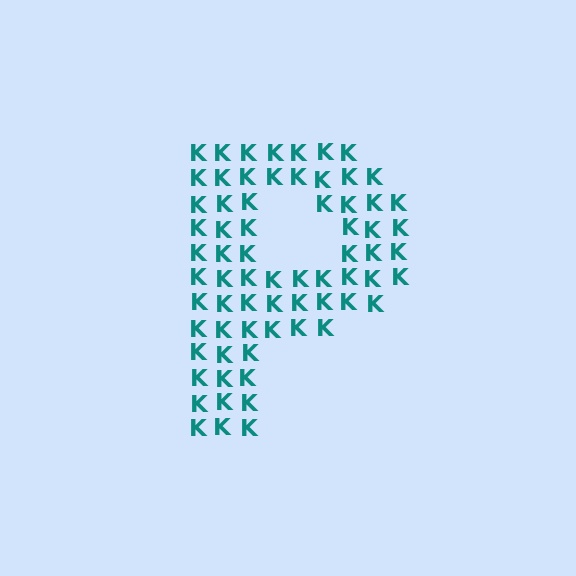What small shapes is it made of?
It is made of small letter K's.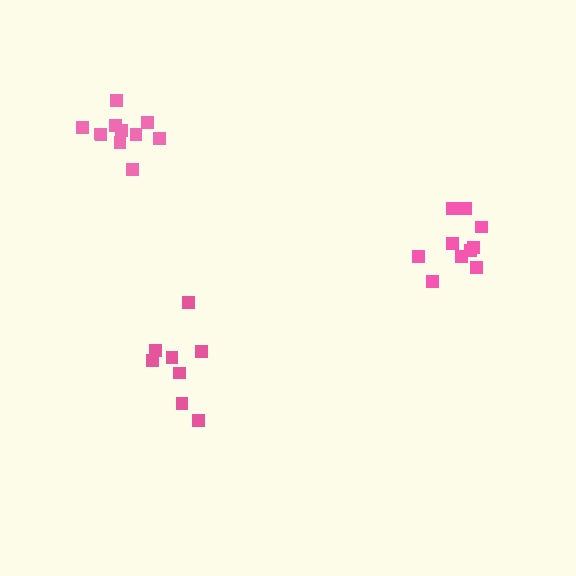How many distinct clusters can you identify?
There are 3 distinct clusters.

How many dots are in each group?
Group 1: 8 dots, Group 2: 10 dots, Group 3: 11 dots (29 total).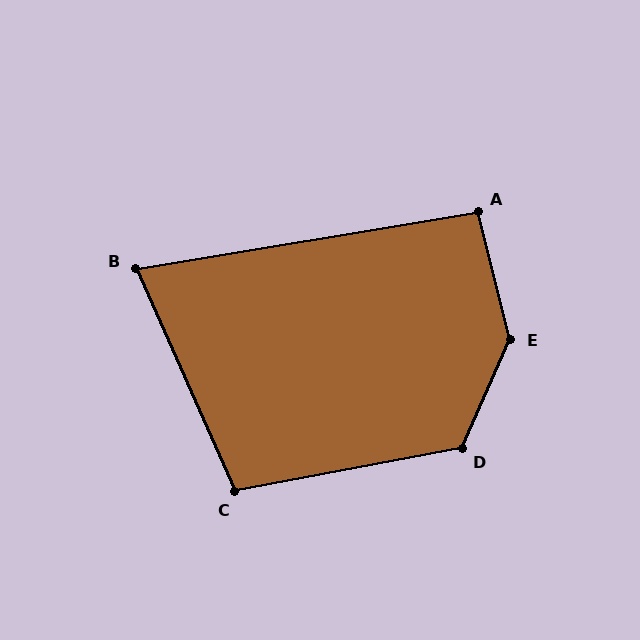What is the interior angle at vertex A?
Approximately 95 degrees (approximately right).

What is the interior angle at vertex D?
Approximately 125 degrees (obtuse).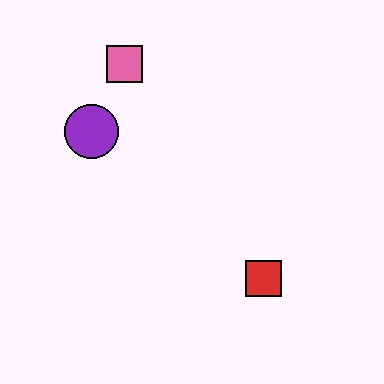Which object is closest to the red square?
The purple circle is closest to the red square.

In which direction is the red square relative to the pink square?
The red square is below the pink square.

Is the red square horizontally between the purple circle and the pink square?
No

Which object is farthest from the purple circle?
The red square is farthest from the purple circle.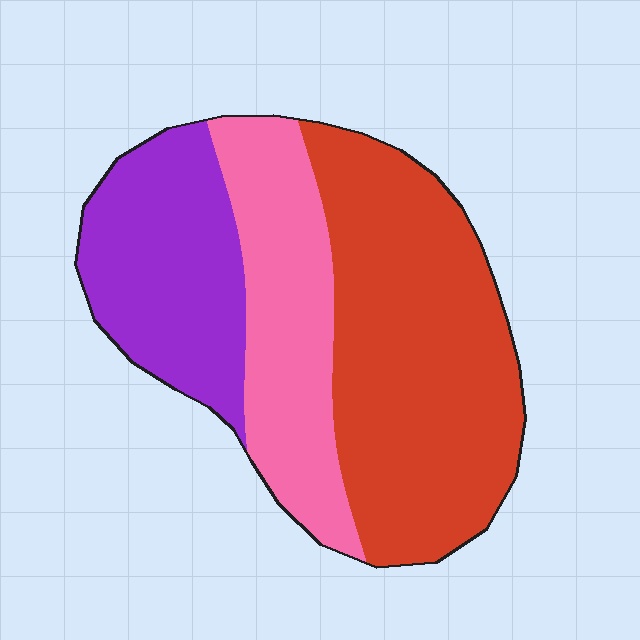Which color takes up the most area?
Red, at roughly 50%.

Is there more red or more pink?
Red.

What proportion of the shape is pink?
Pink covers 26% of the shape.